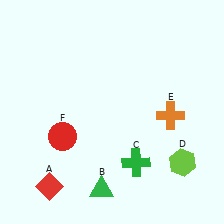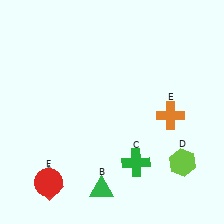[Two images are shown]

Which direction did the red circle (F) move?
The red circle (F) moved down.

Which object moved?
The red circle (F) moved down.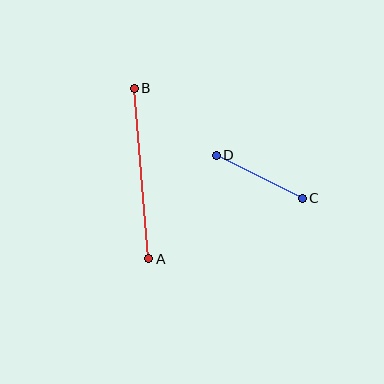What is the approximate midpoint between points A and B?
The midpoint is at approximately (142, 174) pixels.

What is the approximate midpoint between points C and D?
The midpoint is at approximately (259, 177) pixels.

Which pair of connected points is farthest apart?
Points A and B are farthest apart.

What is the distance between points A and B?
The distance is approximately 171 pixels.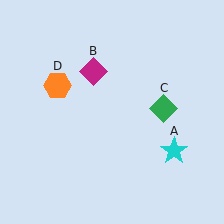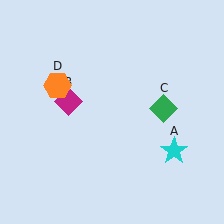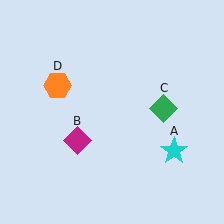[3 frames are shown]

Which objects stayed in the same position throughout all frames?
Cyan star (object A) and green diamond (object C) and orange hexagon (object D) remained stationary.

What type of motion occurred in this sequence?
The magenta diamond (object B) rotated counterclockwise around the center of the scene.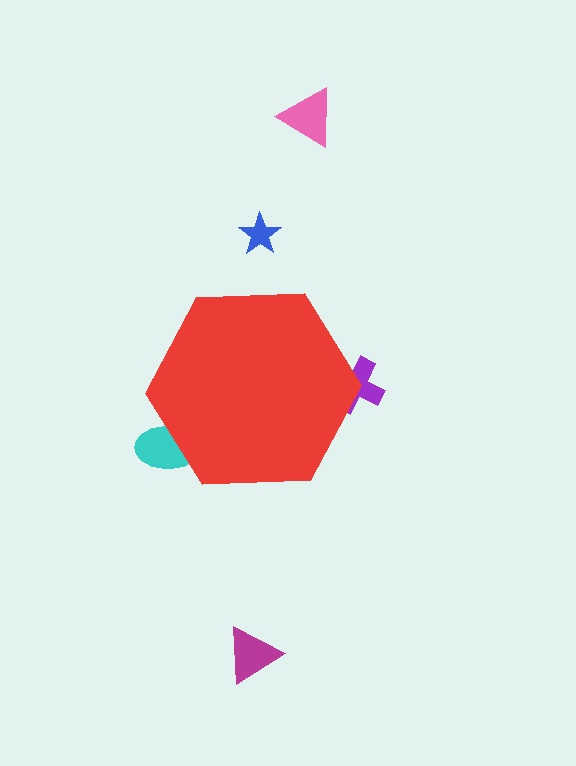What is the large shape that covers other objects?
A red hexagon.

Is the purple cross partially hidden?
Yes, the purple cross is partially hidden behind the red hexagon.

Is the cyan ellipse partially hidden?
Yes, the cyan ellipse is partially hidden behind the red hexagon.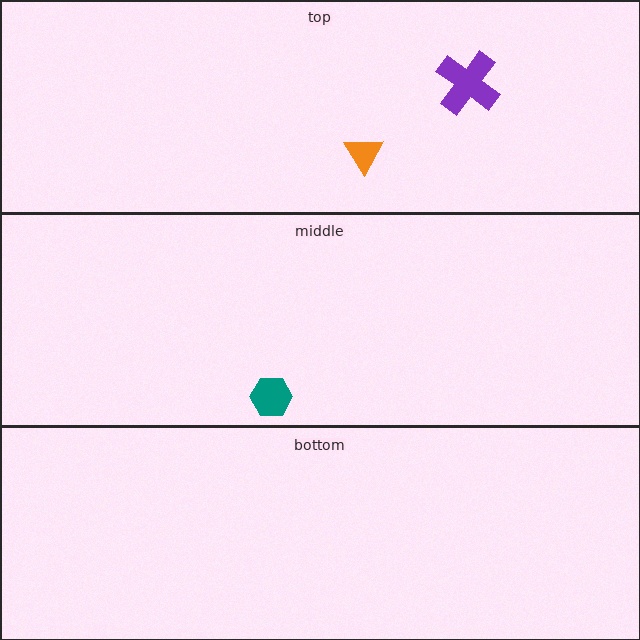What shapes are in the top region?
The orange triangle, the purple cross.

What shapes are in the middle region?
The teal hexagon.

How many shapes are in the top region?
2.